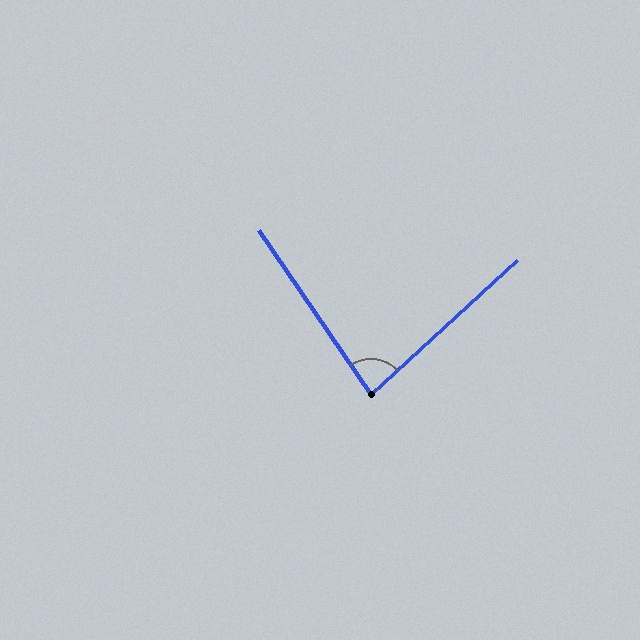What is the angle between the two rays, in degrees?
Approximately 82 degrees.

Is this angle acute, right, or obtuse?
It is acute.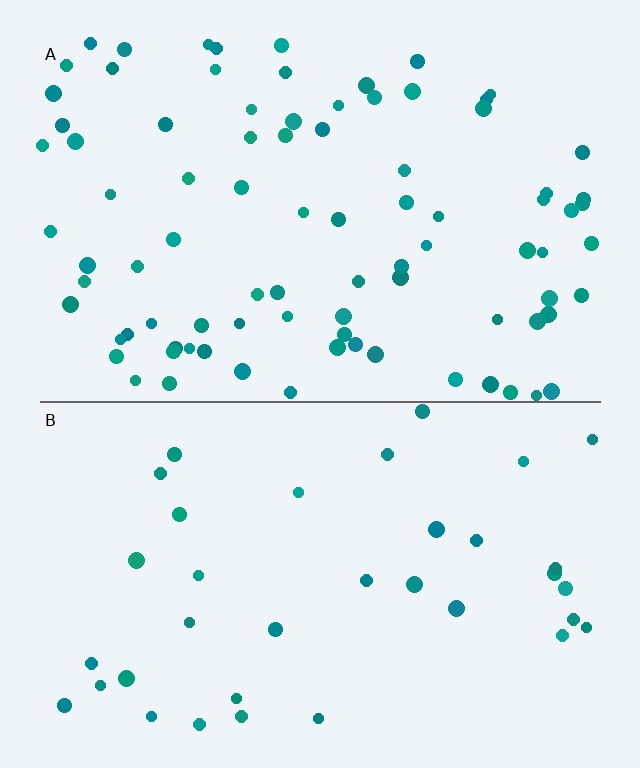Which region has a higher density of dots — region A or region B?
A (the top).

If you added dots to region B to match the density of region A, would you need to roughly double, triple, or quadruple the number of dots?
Approximately double.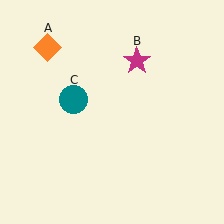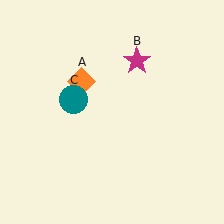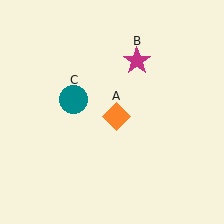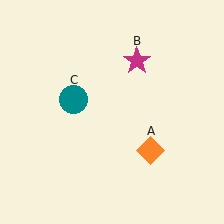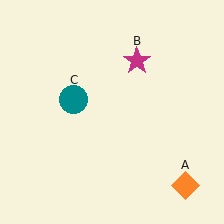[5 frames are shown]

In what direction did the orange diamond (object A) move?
The orange diamond (object A) moved down and to the right.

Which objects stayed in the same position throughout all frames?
Magenta star (object B) and teal circle (object C) remained stationary.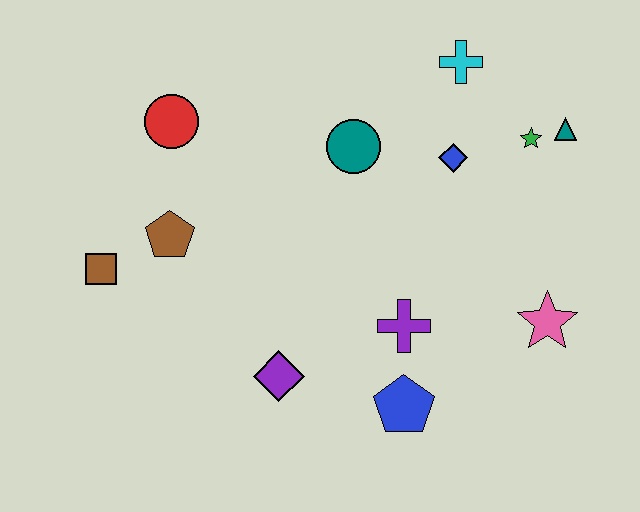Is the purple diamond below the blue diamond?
Yes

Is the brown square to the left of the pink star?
Yes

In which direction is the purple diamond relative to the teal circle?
The purple diamond is below the teal circle.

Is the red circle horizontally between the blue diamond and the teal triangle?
No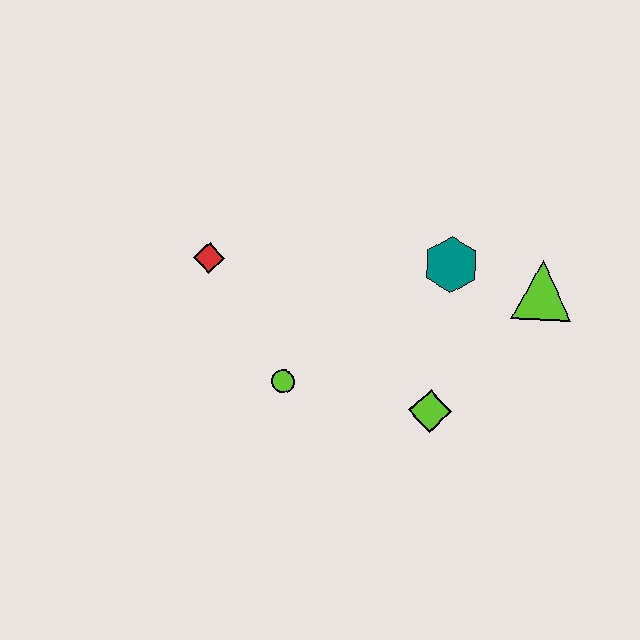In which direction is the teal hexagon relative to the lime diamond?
The teal hexagon is above the lime diamond.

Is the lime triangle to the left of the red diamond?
No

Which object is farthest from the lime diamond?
The red diamond is farthest from the lime diamond.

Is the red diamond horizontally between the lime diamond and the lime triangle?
No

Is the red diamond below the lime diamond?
No